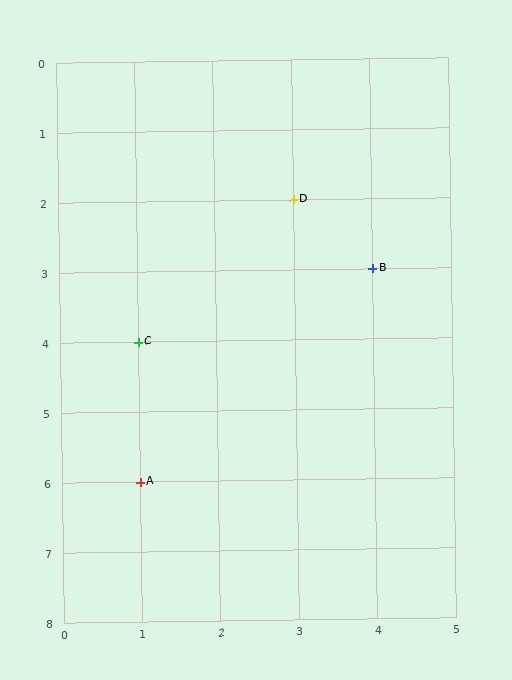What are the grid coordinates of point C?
Point C is at grid coordinates (1, 4).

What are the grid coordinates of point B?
Point B is at grid coordinates (4, 3).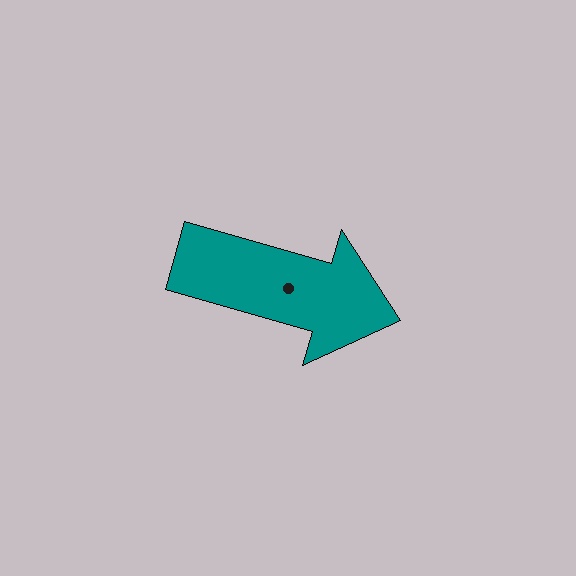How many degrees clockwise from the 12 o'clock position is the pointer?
Approximately 106 degrees.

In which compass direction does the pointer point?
East.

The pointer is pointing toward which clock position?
Roughly 4 o'clock.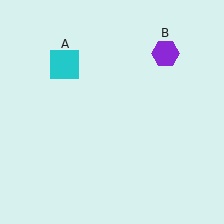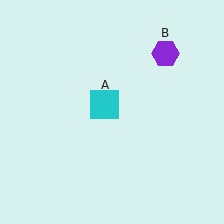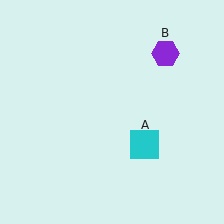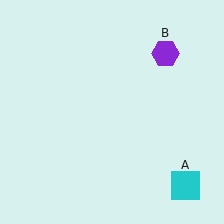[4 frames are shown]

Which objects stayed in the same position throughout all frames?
Purple hexagon (object B) remained stationary.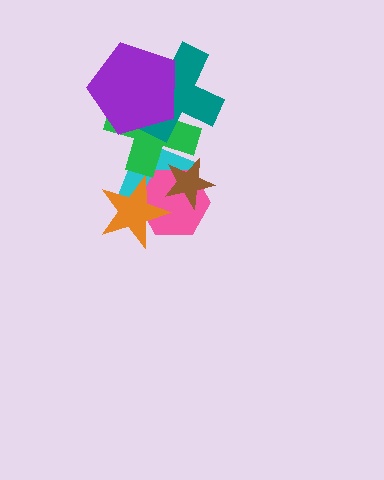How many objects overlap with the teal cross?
2 objects overlap with the teal cross.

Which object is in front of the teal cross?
The purple pentagon is in front of the teal cross.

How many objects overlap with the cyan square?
4 objects overlap with the cyan square.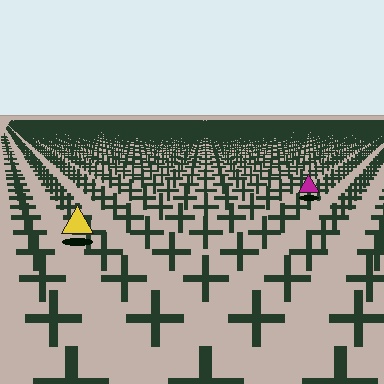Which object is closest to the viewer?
The yellow triangle is closest. The texture marks near it are larger and more spread out.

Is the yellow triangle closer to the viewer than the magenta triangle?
Yes. The yellow triangle is closer — you can tell from the texture gradient: the ground texture is coarser near it.